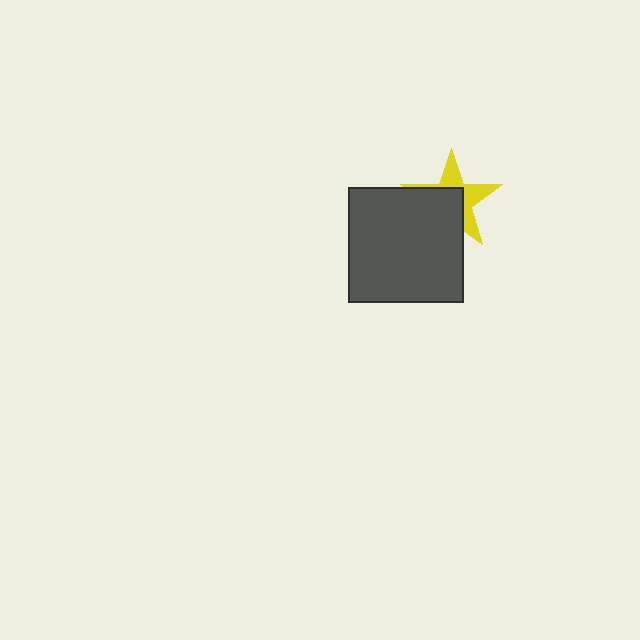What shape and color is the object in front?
The object in front is a dark gray square.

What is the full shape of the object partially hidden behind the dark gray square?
The partially hidden object is a yellow star.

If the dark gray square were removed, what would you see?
You would see the complete yellow star.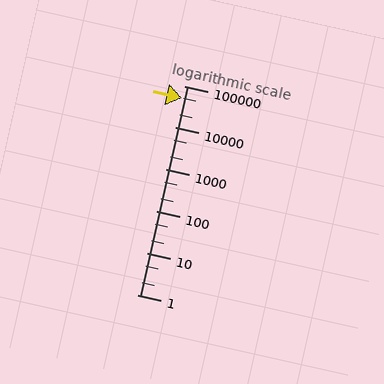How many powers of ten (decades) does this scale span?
The scale spans 5 decades, from 1 to 100000.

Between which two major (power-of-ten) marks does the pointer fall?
The pointer is between 10000 and 100000.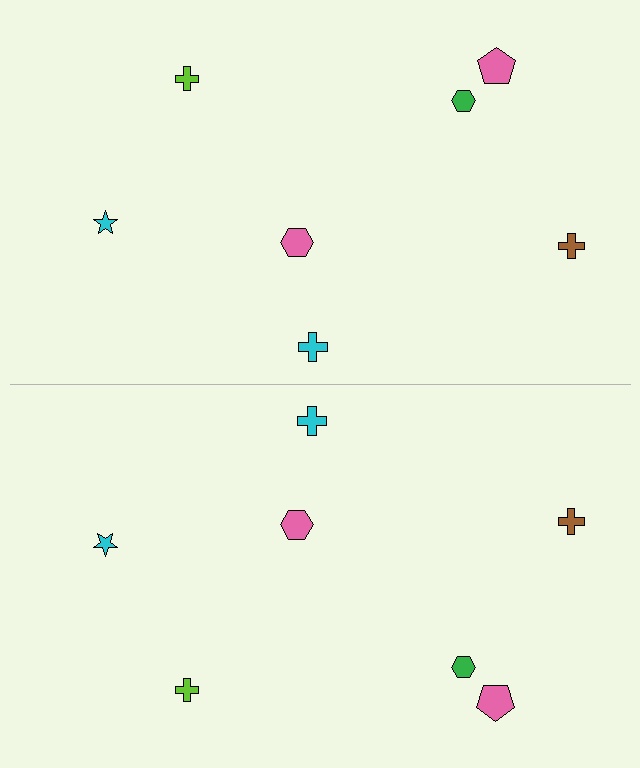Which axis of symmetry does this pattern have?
The pattern has a horizontal axis of symmetry running through the center of the image.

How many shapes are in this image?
There are 14 shapes in this image.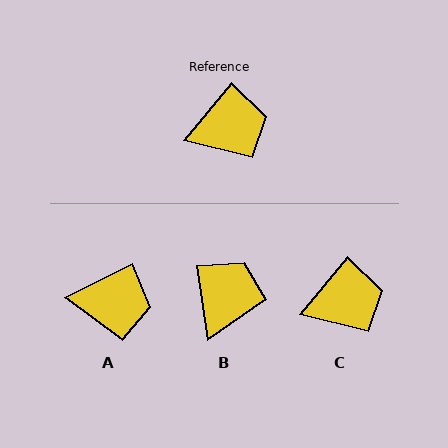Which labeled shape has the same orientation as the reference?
C.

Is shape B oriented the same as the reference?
No, it is off by about 49 degrees.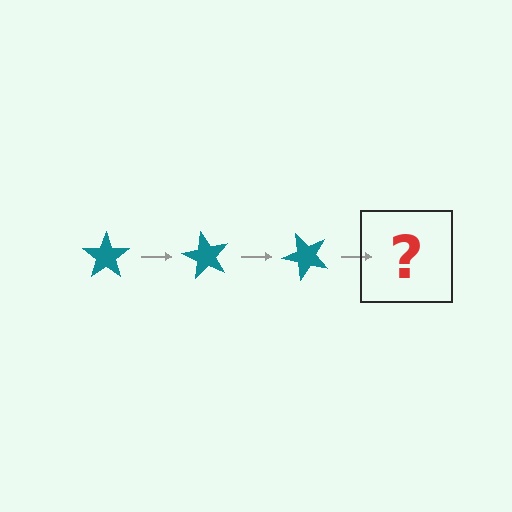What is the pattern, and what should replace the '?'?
The pattern is that the star rotates 60 degrees each step. The '?' should be a teal star rotated 180 degrees.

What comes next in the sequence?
The next element should be a teal star rotated 180 degrees.